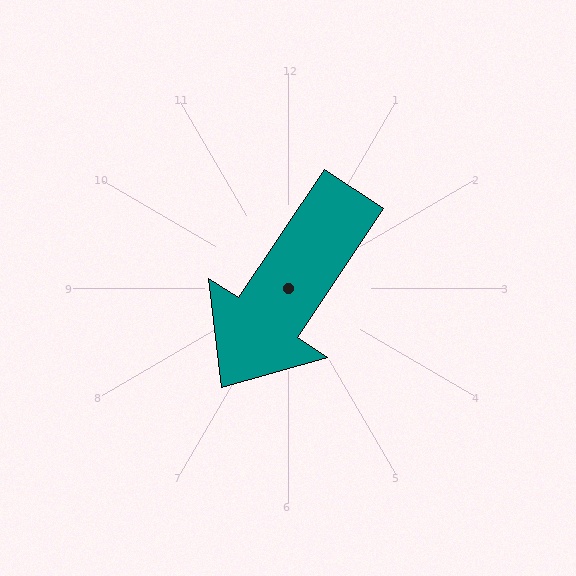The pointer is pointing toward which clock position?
Roughly 7 o'clock.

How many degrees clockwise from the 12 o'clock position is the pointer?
Approximately 214 degrees.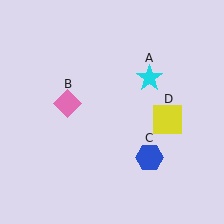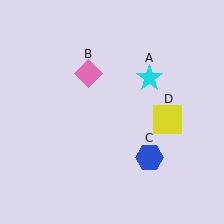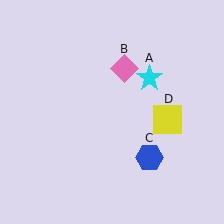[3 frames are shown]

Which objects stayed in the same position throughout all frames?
Cyan star (object A) and blue hexagon (object C) and yellow square (object D) remained stationary.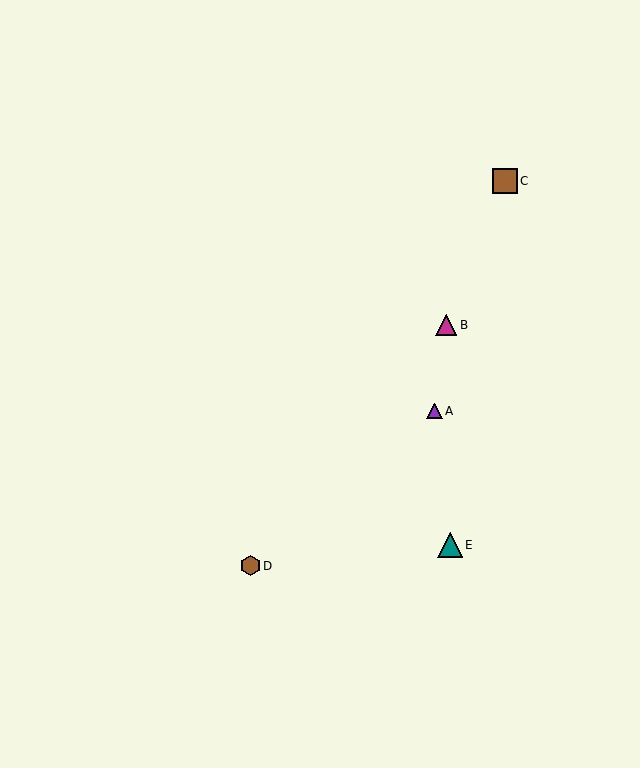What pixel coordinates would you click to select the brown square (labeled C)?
Click at (505, 181) to select the brown square C.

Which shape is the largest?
The brown square (labeled C) is the largest.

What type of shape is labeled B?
Shape B is a magenta triangle.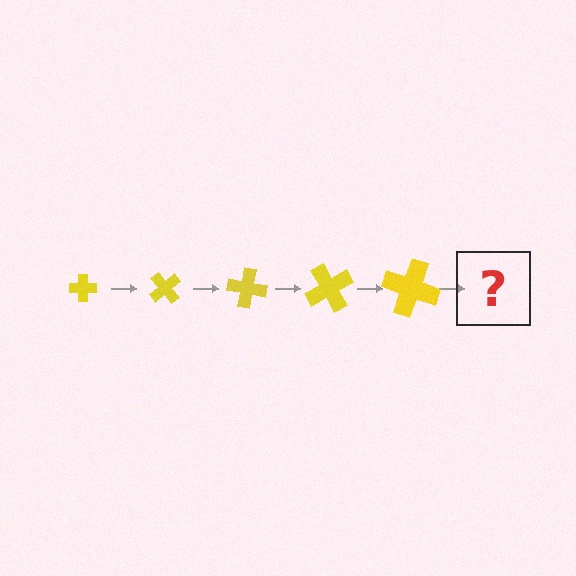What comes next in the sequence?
The next element should be a cross, larger than the previous one and rotated 250 degrees from the start.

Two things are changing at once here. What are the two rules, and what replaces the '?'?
The two rules are that the cross grows larger each step and it rotates 50 degrees each step. The '?' should be a cross, larger than the previous one and rotated 250 degrees from the start.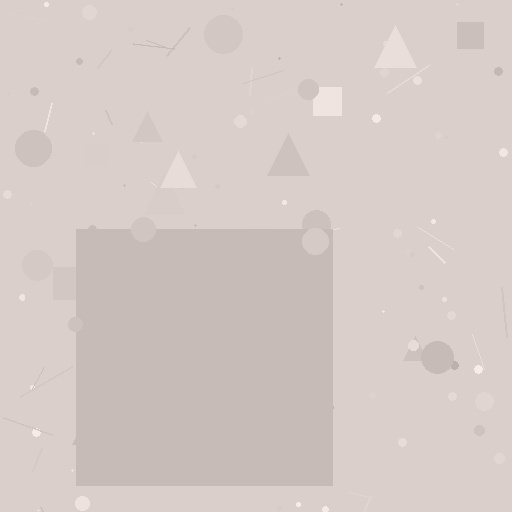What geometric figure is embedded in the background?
A square is embedded in the background.